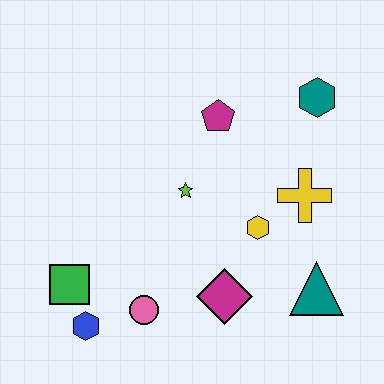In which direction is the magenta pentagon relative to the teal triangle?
The magenta pentagon is above the teal triangle.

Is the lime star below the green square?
No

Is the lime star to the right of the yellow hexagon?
No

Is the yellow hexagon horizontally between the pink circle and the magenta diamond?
No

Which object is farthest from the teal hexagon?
The blue hexagon is farthest from the teal hexagon.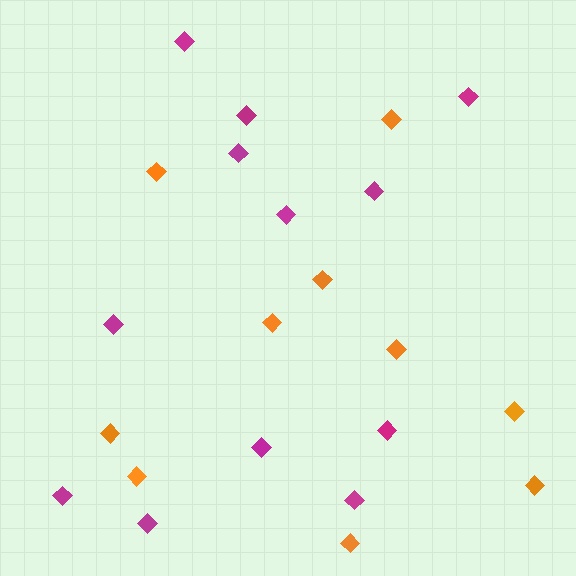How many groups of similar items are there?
There are 2 groups: one group of magenta diamonds (12) and one group of orange diamonds (10).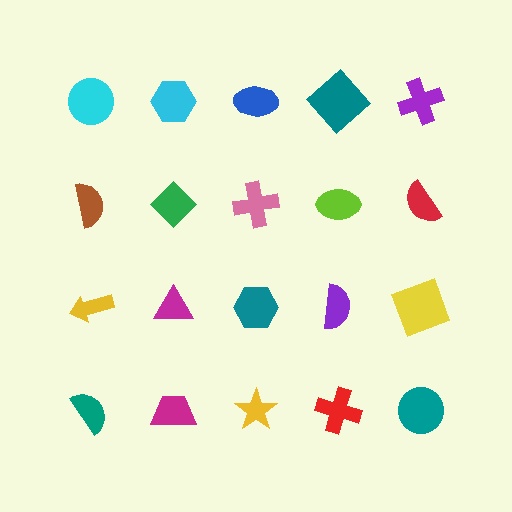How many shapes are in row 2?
5 shapes.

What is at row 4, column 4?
A red cross.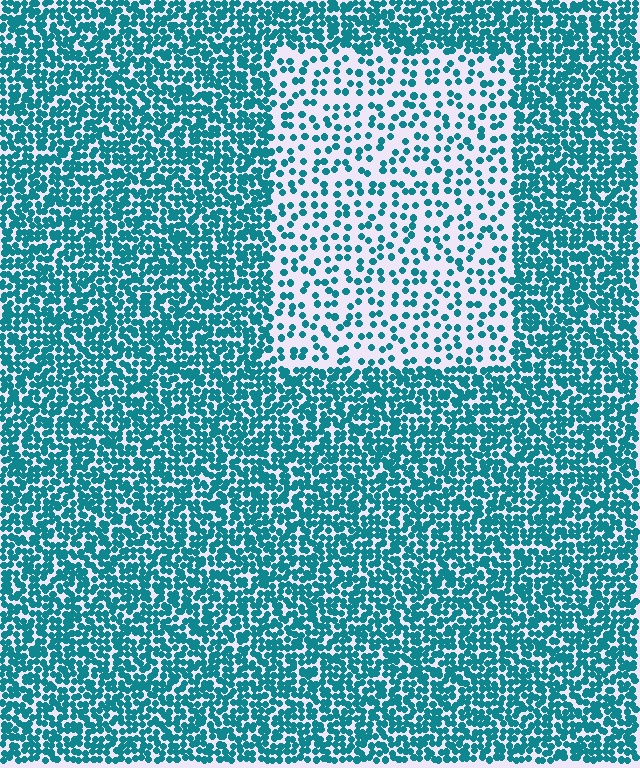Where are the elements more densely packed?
The elements are more densely packed outside the rectangle boundary.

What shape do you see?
I see a rectangle.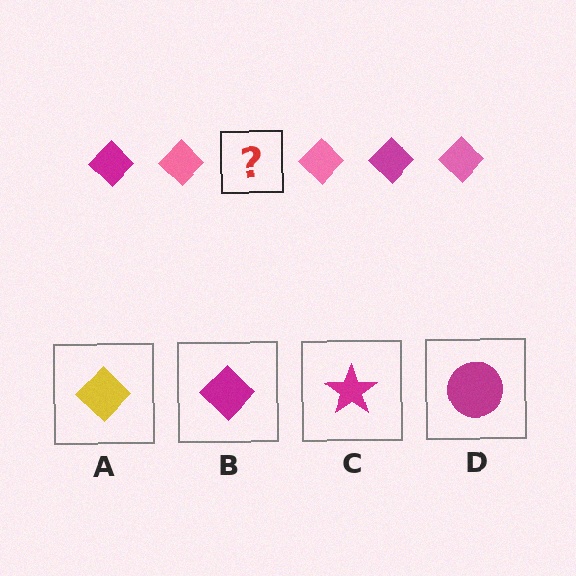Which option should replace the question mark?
Option B.